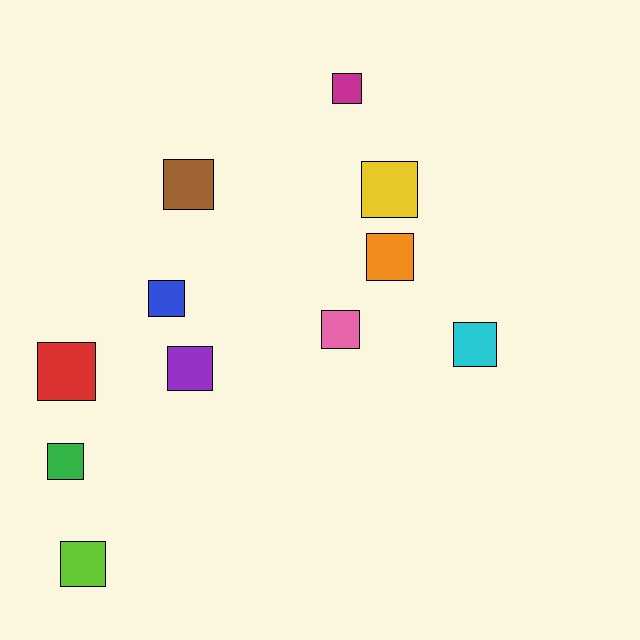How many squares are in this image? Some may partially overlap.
There are 11 squares.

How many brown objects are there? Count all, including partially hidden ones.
There is 1 brown object.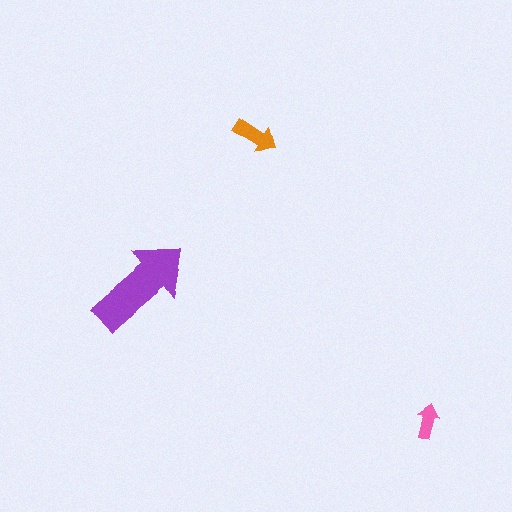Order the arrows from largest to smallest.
the purple one, the orange one, the pink one.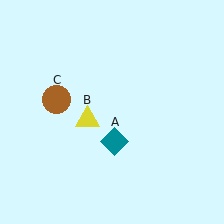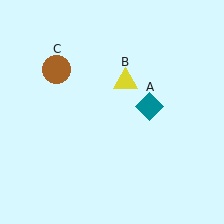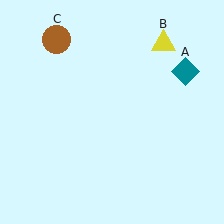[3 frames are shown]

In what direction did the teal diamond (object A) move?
The teal diamond (object A) moved up and to the right.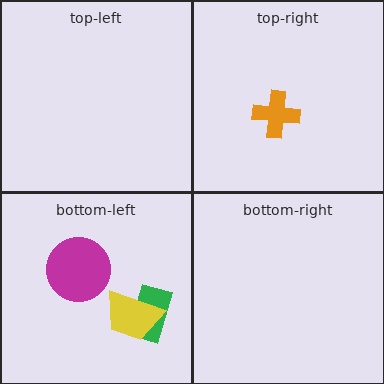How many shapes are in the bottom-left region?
3.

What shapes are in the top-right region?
The orange cross.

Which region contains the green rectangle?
The bottom-left region.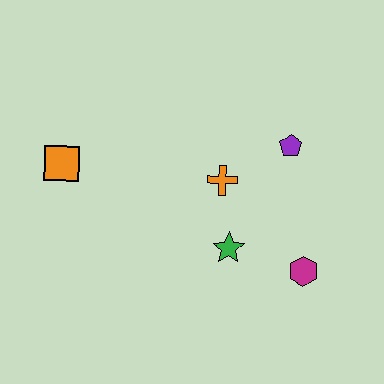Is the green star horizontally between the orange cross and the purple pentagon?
Yes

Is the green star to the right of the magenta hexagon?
No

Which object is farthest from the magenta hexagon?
The orange square is farthest from the magenta hexagon.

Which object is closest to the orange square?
The orange cross is closest to the orange square.